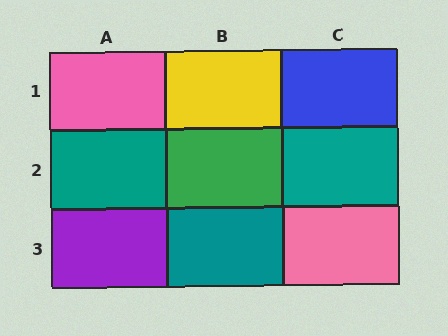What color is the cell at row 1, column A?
Pink.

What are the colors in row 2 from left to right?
Teal, green, teal.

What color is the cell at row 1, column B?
Yellow.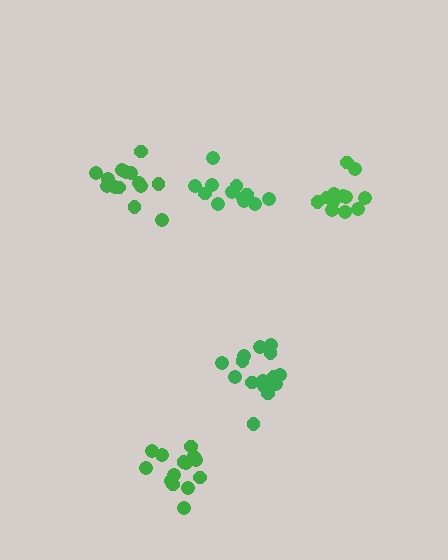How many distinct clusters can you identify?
There are 5 distinct clusters.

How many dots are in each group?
Group 1: 14 dots, Group 2: 14 dots, Group 3: 12 dots, Group 4: 15 dots, Group 5: 12 dots (67 total).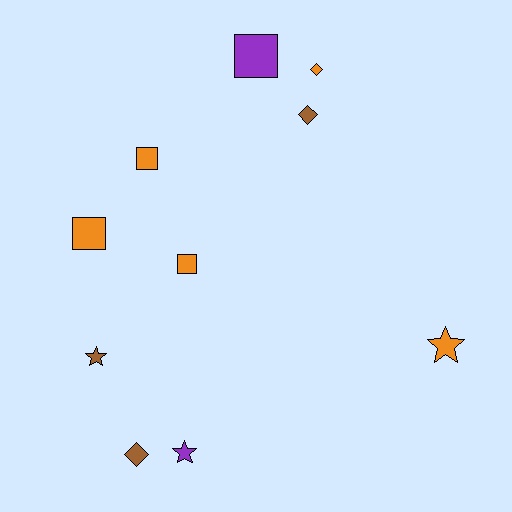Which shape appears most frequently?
Square, with 4 objects.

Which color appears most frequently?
Orange, with 5 objects.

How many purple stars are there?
There is 1 purple star.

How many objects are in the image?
There are 10 objects.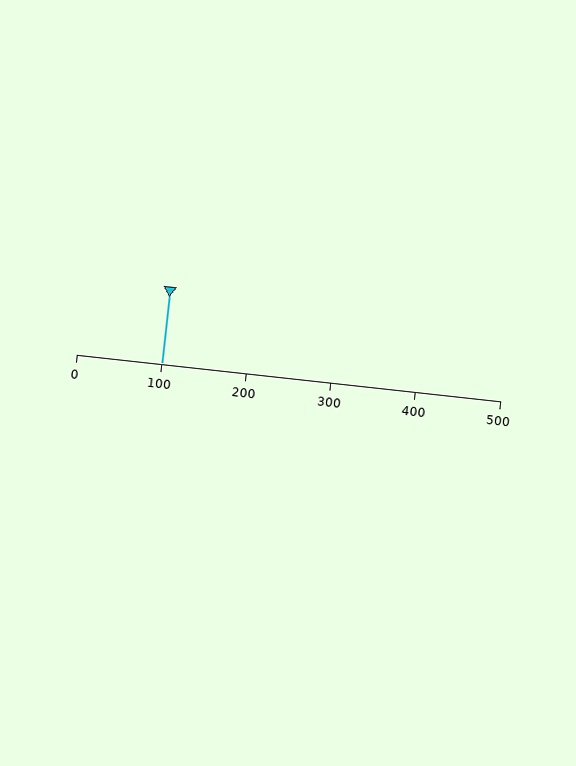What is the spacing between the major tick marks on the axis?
The major ticks are spaced 100 apart.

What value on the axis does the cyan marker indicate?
The marker indicates approximately 100.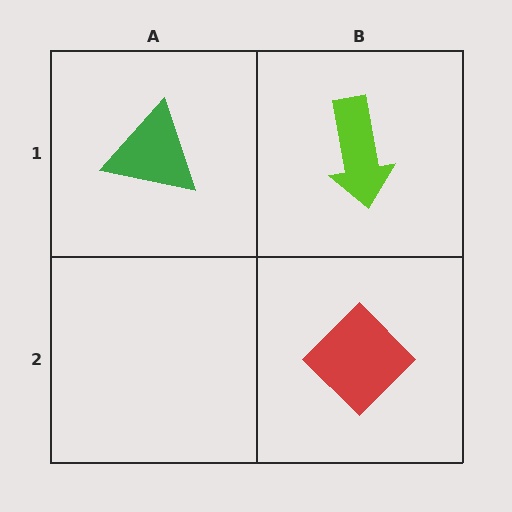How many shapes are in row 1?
2 shapes.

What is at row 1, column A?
A green triangle.